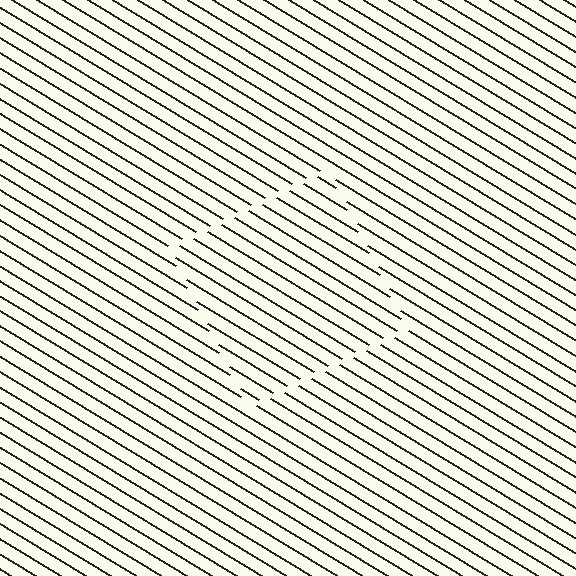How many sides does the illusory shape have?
4 sides — the line-ends trace a square.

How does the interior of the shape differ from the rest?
The interior of the shape contains the same grating, shifted by half a period — the contour is defined by the phase discontinuity where line-ends from the inner and outer gratings abut.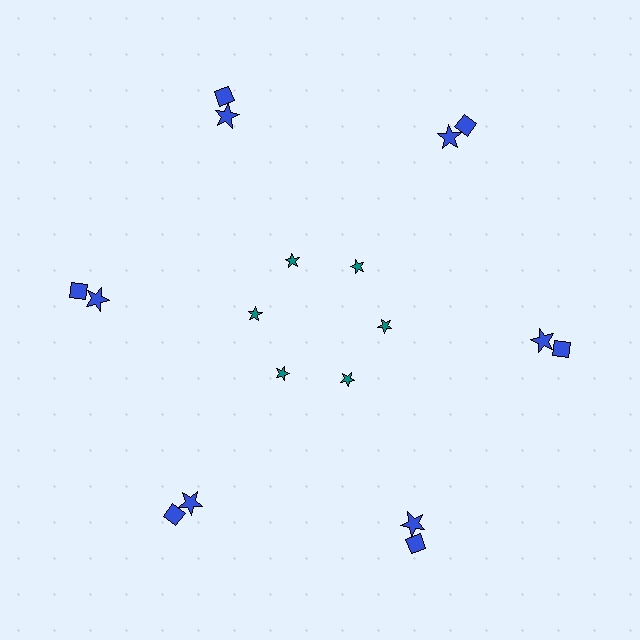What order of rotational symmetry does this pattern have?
This pattern has 6-fold rotational symmetry.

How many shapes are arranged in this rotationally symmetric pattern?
There are 18 shapes, arranged in 6 groups of 3.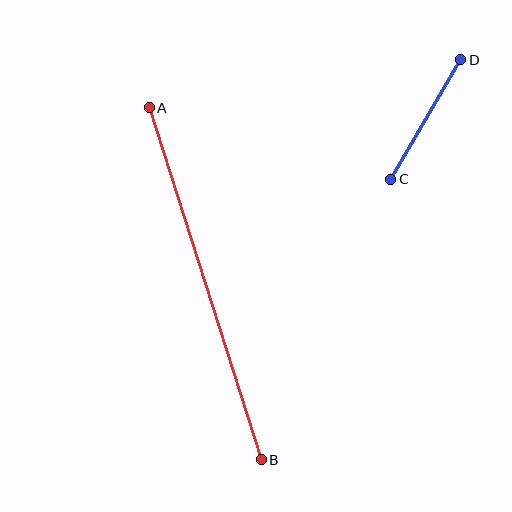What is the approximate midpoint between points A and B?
The midpoint is at approximately (205, 284) pixels.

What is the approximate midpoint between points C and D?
The midpoint is at approximately (426, 119) pixels.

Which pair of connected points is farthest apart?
Points A and B are farthest apart.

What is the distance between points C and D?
The distance is approximately 138 pixels.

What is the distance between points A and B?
The distance is approximately 369 pixels.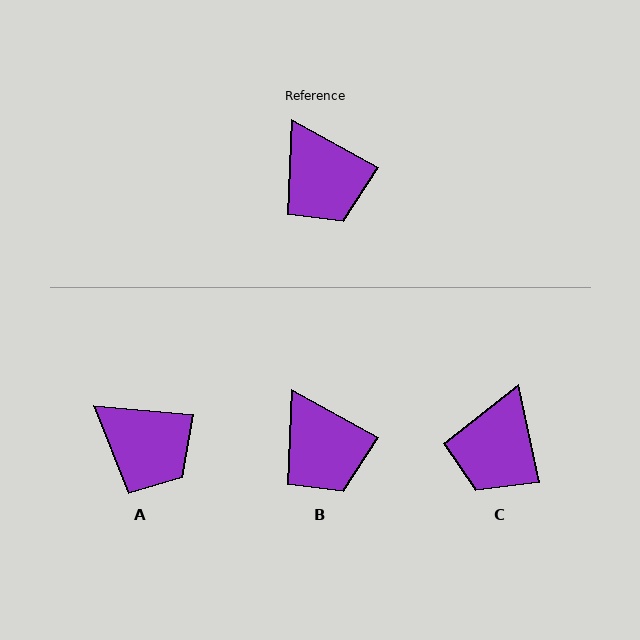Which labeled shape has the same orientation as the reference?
B.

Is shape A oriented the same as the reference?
No, it is off by about 23 degrees.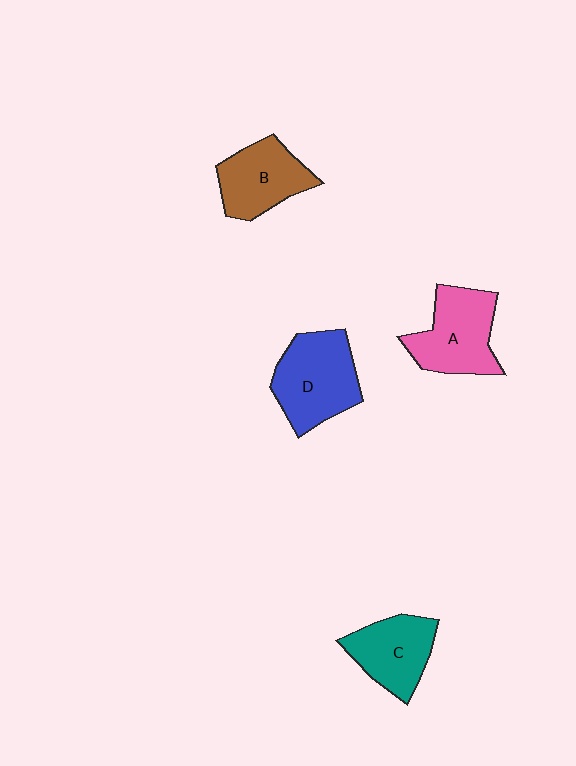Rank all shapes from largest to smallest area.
From largest to smallest: D (blue), A (pink), B (brown), C (teal).